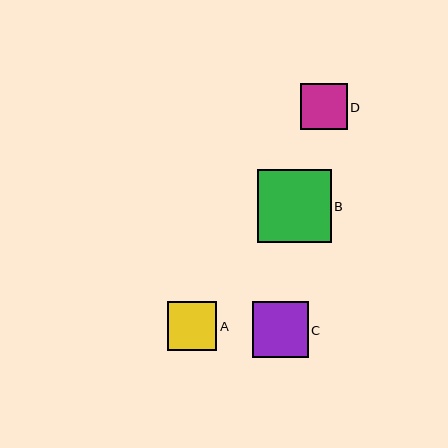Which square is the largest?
Square B is the largest with a size of approximately 73 pixels.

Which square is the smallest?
Square D is the smallest with a size of approximately 46 pixels.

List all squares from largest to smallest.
From largest to smallest: B, C, A, D.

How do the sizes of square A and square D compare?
Square A and square D are approximately the same size.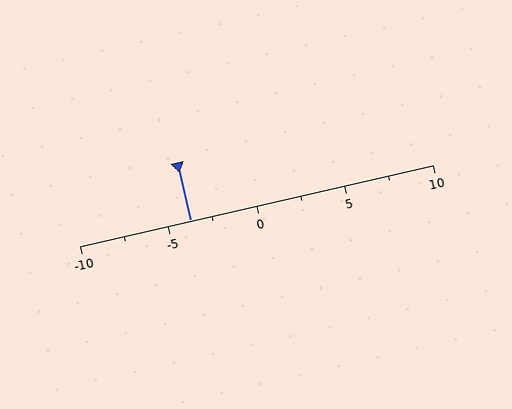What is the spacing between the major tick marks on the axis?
The major ticks are spaced 5 apart.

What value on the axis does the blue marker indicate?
The marker indicates approximately -3.8.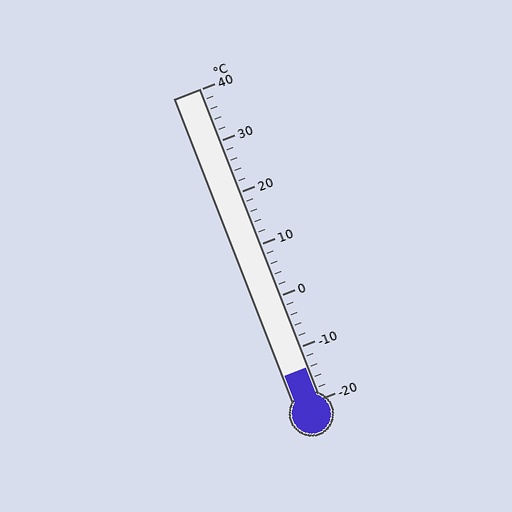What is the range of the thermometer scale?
The thermometer scale ranges from -20°C to 40°C.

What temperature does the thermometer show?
The thermometer shows approximately -14°C.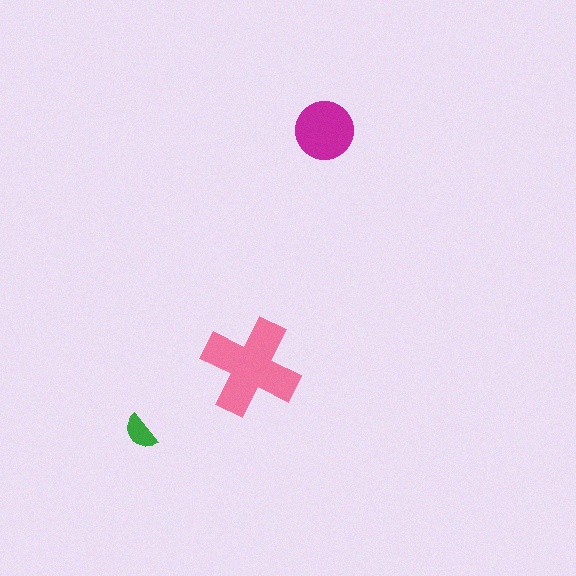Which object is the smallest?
The green semicircle.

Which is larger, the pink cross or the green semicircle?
The pink cross.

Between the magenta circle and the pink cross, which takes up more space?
The pink cross.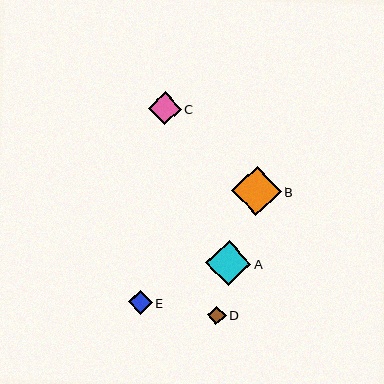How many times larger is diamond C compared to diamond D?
Diamond C is approximately 1.8 times the size of diamond D.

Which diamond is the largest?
Diamond B is the largest with a size of approximately 49 pixels.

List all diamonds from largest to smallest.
From largest to smallest: B, A, C, E, D.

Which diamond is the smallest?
Diamond D is the smallest with a size of approximately 18 pixels.